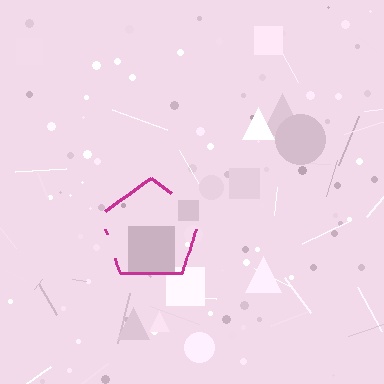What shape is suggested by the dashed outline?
The dashed outline suggests a pentagon.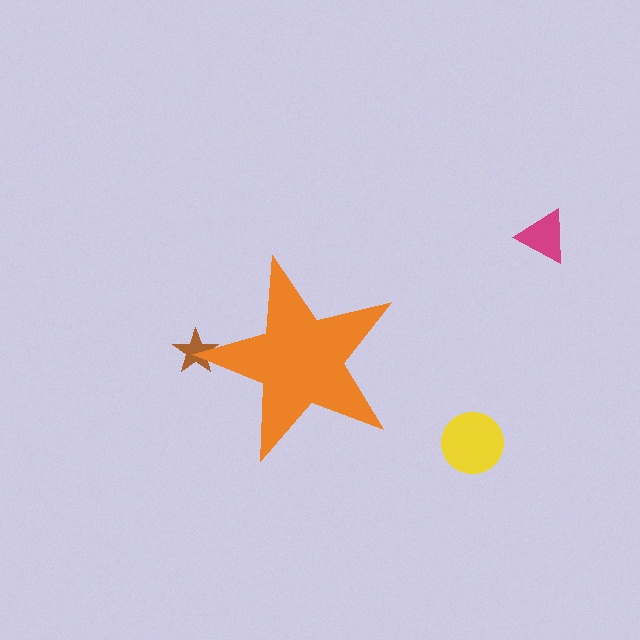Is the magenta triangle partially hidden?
No, the magenta triangle is fully visible.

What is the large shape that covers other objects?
An orange star.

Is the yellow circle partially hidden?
No, the yellow circle is fully visible.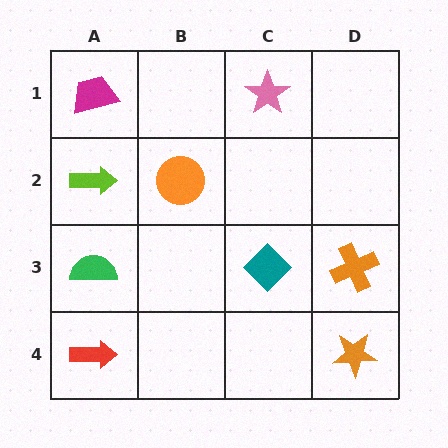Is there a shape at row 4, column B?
No, that cell is empty.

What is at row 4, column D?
An orange star.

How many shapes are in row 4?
2 shapes.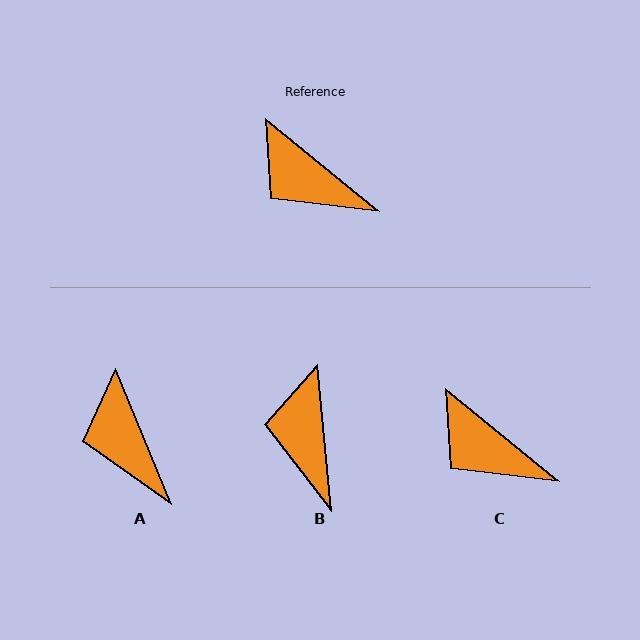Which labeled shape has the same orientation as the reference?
C.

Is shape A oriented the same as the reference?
No, it is off by about 29 degrees.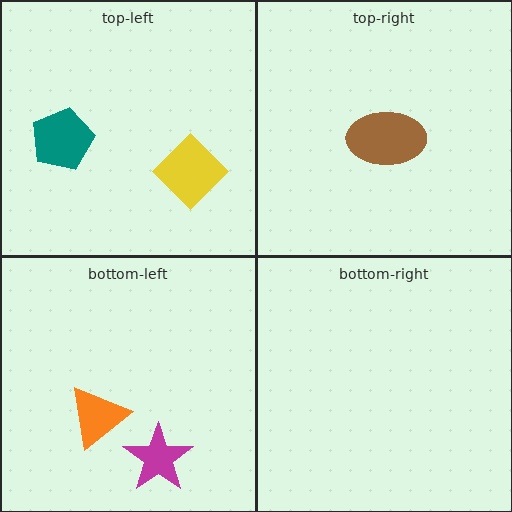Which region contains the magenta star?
The bottom-left region.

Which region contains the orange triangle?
The bottom-left region.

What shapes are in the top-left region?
The yellow diamond, the teal pentagon.